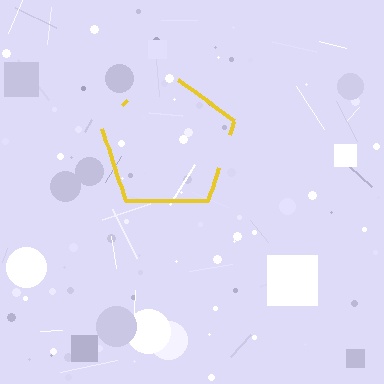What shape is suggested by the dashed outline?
The dashed outline suggests a pentagon.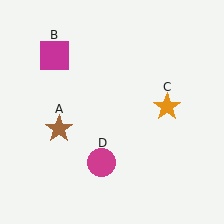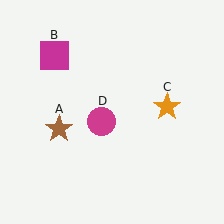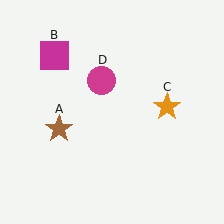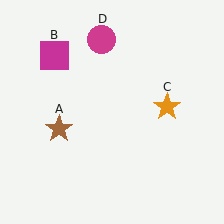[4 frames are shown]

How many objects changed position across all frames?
1 object changed position: magenta circle (object D).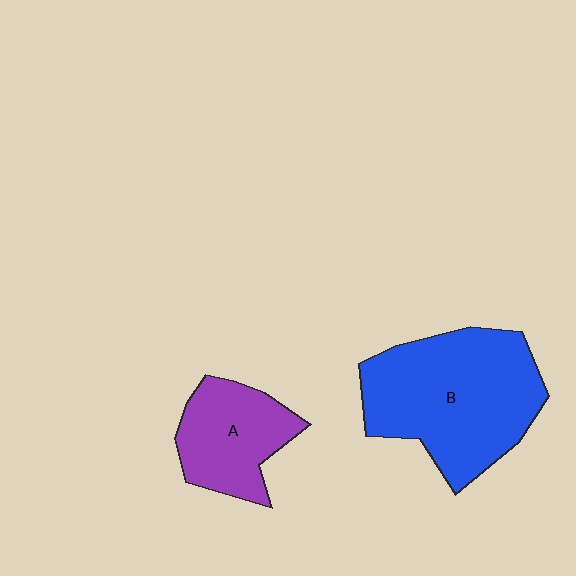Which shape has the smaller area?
Shape A (purple).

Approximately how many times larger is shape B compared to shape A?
Approximately 1.9 times.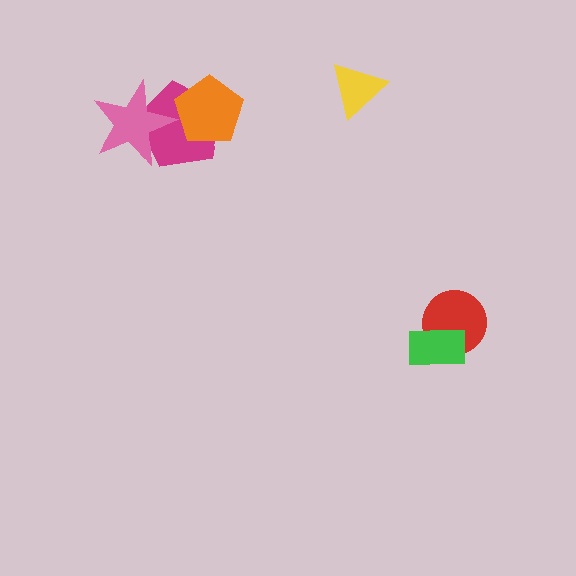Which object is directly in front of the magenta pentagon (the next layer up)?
The orange pentagon is directly in front of the magenta pentagon.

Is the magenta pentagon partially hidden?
Yes, it is partially covered by another shape.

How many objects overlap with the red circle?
1 object overlaps with the red circle.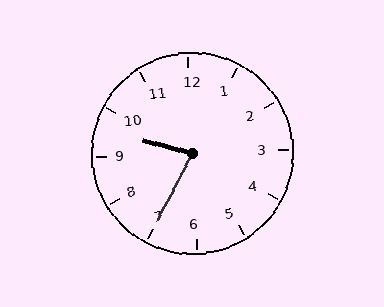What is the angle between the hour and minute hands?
Approximately 78 degrees.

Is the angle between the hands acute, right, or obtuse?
It is acute.